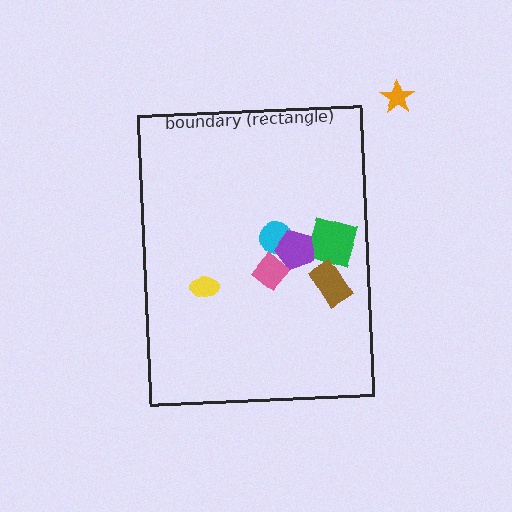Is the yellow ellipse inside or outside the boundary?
Inside.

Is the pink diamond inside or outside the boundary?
Inside.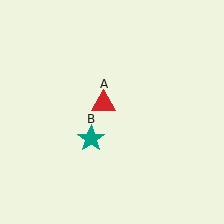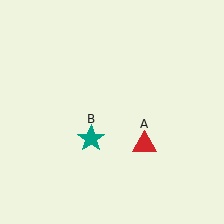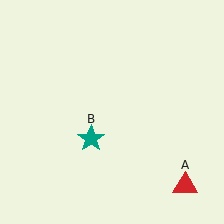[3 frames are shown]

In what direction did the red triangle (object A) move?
The red triangle (object A) moved down and to the right.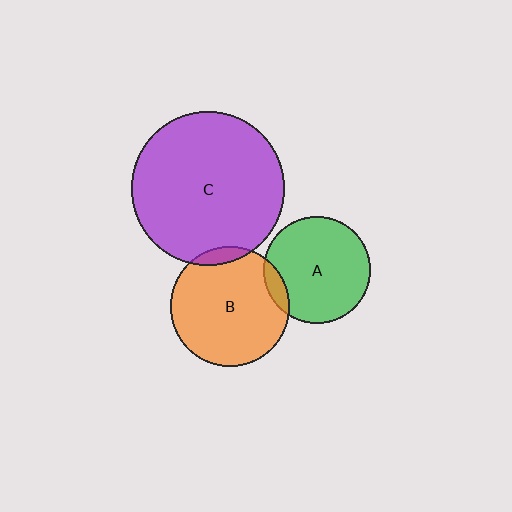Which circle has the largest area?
Circle C (purple).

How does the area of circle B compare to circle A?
Approximately 1.2 times.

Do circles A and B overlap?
Yes.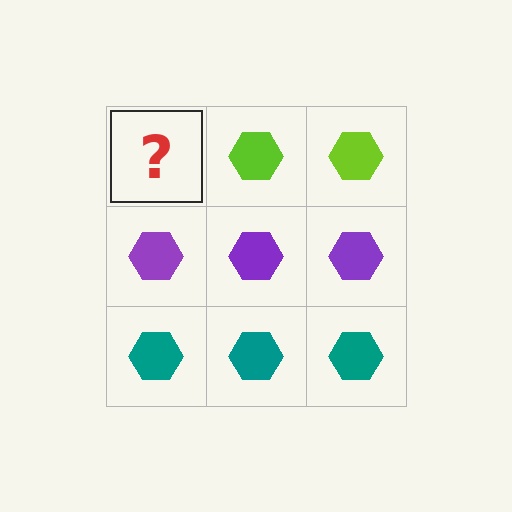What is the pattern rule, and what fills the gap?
The rule is that each row has a consistent color. The gap should be filled with a lime hexagon.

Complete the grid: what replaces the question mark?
The question mark should be replaced with a lime hexagon.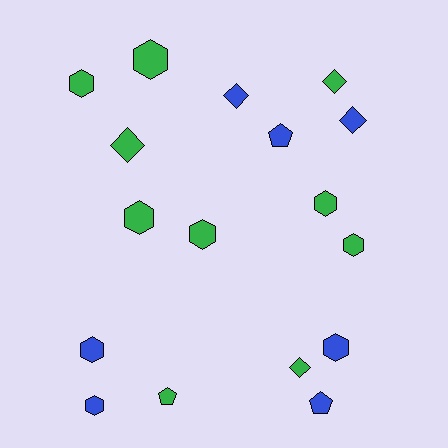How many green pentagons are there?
There is 1 green pentagon.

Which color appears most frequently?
Green, with 10 objects.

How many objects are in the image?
There are 17 objects.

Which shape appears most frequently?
Hexagon, with 9 objects.